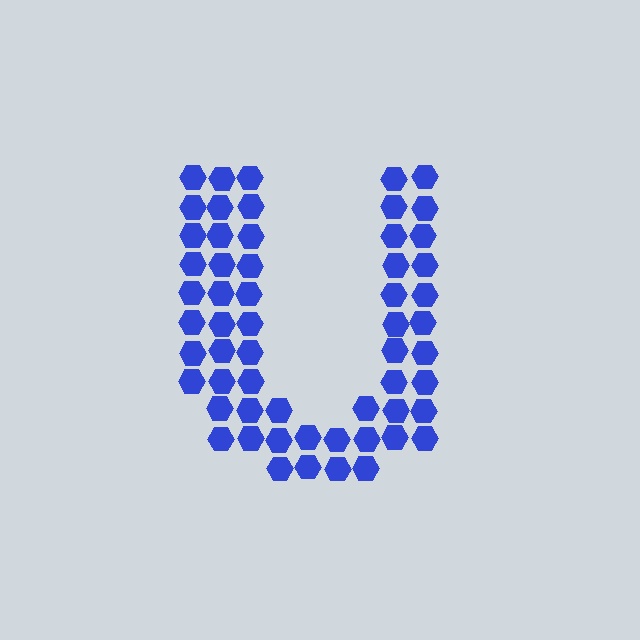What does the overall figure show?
The overall figure shows the letter U.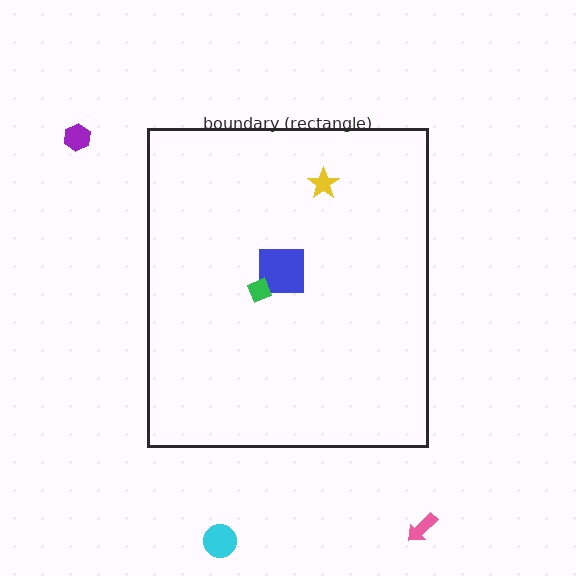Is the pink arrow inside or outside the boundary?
Outside.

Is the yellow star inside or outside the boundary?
Inside.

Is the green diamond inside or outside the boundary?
Inside.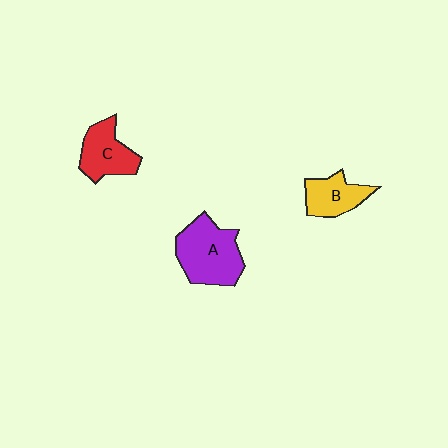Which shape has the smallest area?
Shape B (yellow).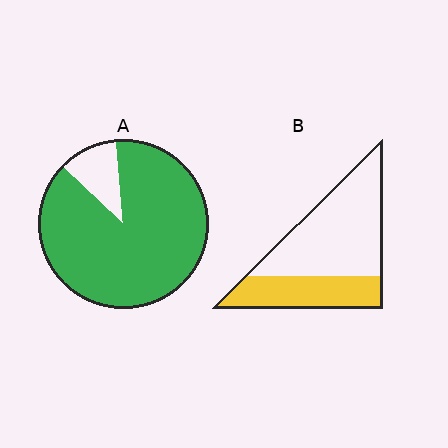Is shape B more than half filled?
No.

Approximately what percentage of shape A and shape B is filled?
A is approximately 90% and B is approximately 35%.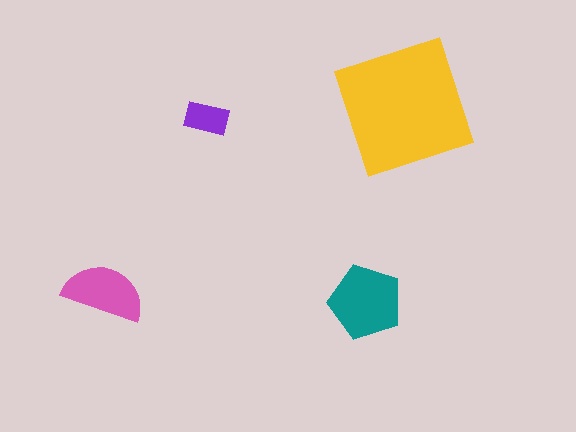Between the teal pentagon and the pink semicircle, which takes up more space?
The teal pentagon.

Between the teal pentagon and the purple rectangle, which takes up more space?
The teal pentagon.